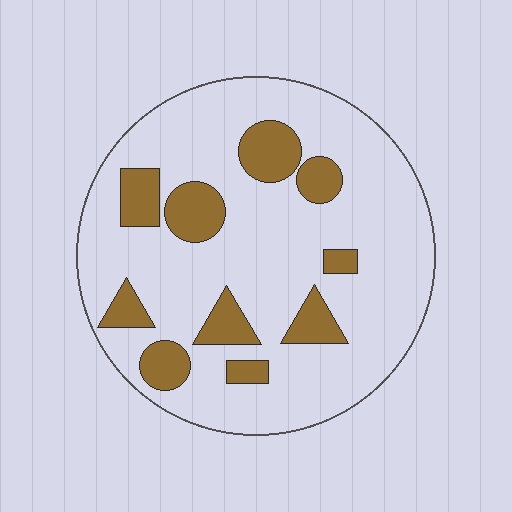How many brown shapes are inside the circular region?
10.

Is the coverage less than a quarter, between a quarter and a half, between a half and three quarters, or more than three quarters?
Less than a quarter.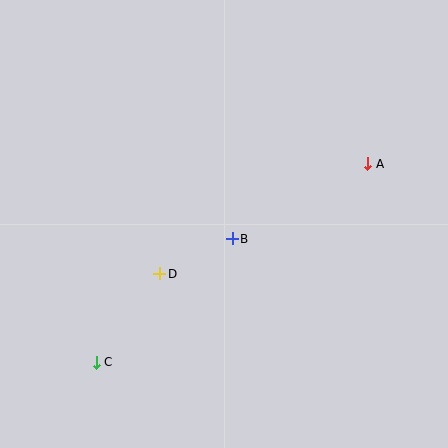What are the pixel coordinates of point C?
Point C is at (96, 362).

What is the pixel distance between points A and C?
The distance between A and C is 336 pixels.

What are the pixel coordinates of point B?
Point B is at (232, 239).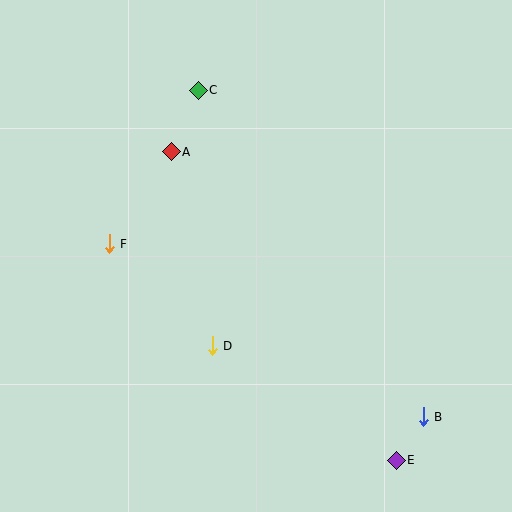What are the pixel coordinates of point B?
Point B is at (423, 417).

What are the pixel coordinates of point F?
Point F is at (109, 244).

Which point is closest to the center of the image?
Point D at (212, 346) is closest to the center.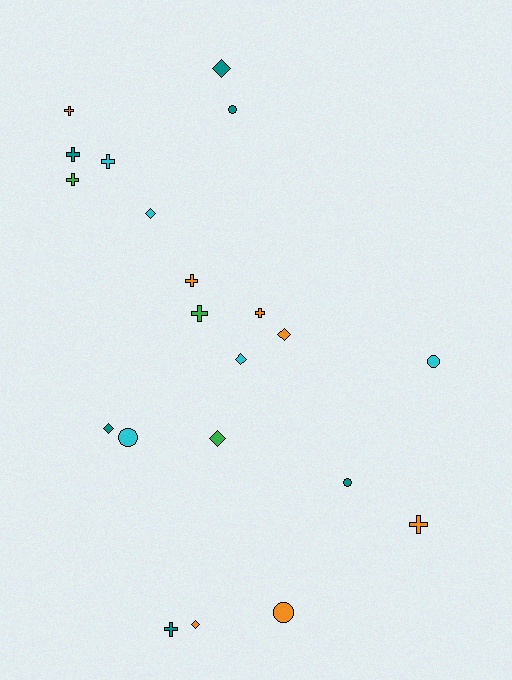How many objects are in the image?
There are 21 objects.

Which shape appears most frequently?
Cross, with 9 objects.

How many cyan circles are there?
There are 2 cyan circles.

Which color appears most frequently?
Orange, with 7 objects.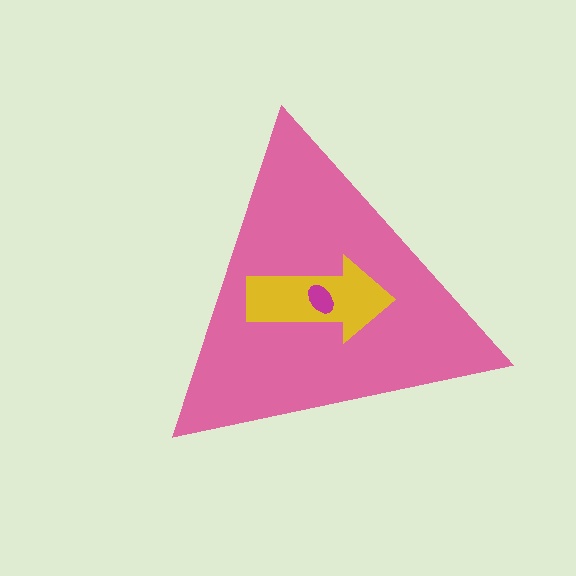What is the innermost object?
The magenta ellipse.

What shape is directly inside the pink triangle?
The yellow arrow.